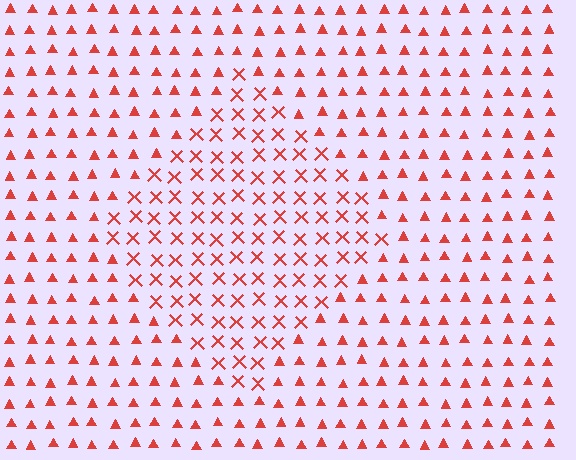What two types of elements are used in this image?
The image uses X marks inside the diamond region and triangles outside it.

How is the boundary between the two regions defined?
The boundary is defined by a change in element shape: X marks inside vs. triangles outside. All elements share the same color and spacing.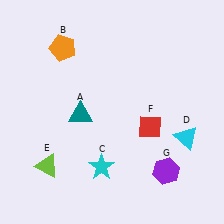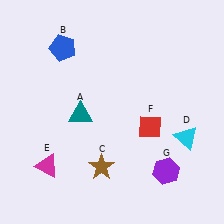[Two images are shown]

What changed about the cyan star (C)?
In Image 1, C is cyan. In Image 2, it changed to brown.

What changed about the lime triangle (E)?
In Image 1, E is lime. In Image 2, it changed to magenta.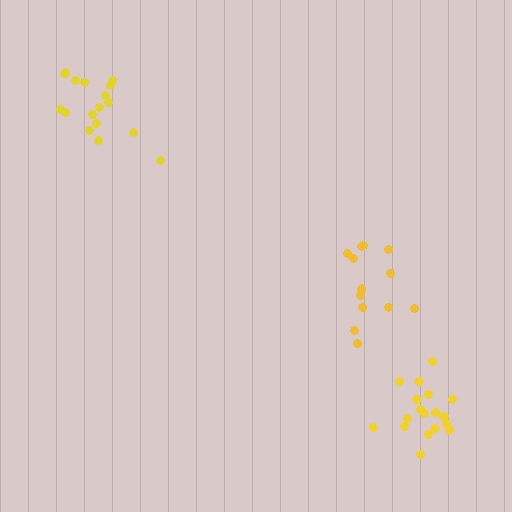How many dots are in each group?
Group 1: 13 dots, Group 2: 18 dots, Group 3: 17 dots (48 total).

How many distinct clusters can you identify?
There are 3 distinct clusters.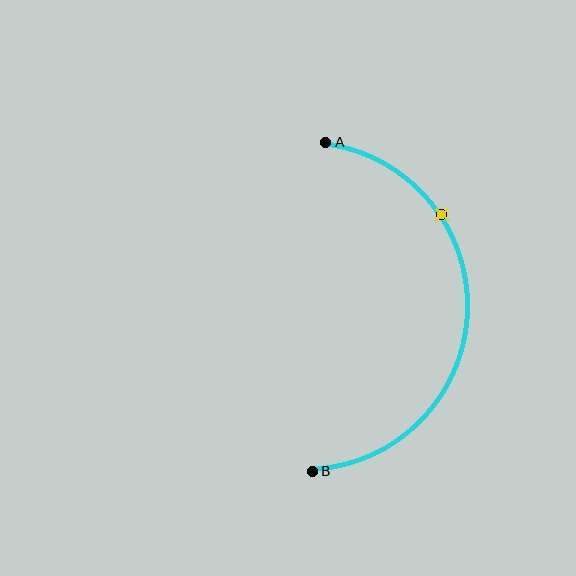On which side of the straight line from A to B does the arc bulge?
The arc bulges to the right of the straight line connecting A and B.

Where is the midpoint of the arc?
The arc midpoint is the point on the curve farthest from the straight line joining A and B. It sits to the right of that line.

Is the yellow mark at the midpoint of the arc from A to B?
No. The yellow mark lies on the arc but is closer to endpoint A. The arc midpoint would be at the point on the curve equidistant along the arc from both A and B.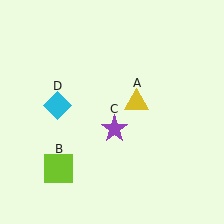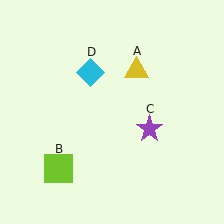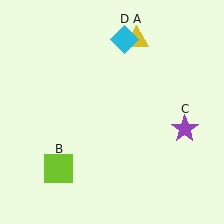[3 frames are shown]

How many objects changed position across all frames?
3 objects changed position: yellow triangle (object A), purple star (object C), cyan diamond (object D).